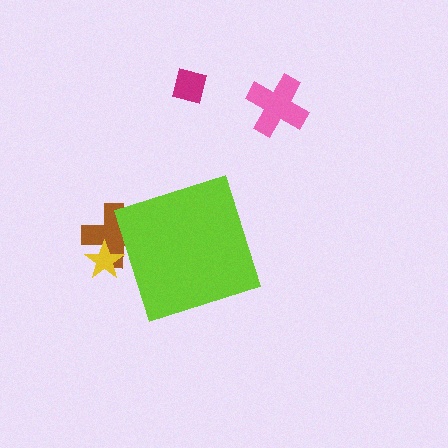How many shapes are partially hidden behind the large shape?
2 shapes are partially hidden.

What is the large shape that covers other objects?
A lime diamond.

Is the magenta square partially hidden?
No, the magenta square is fully visible.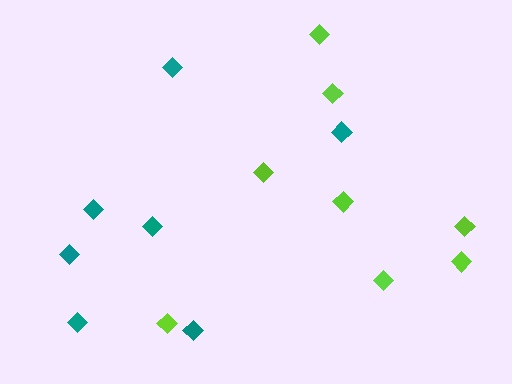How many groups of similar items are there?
There are 2 groups: one group of lime diamonds (8) and one group of teal diamonds (7).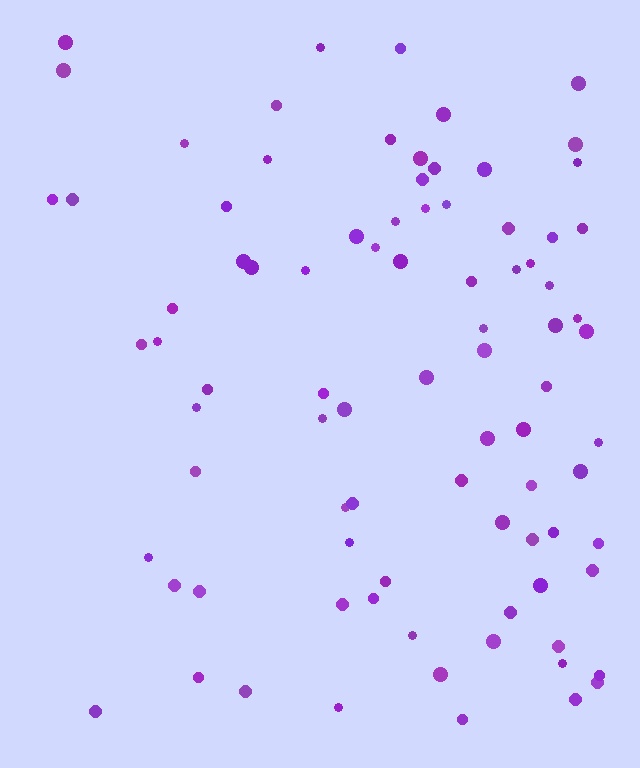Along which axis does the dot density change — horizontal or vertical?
Horizontal.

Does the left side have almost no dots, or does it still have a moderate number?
Still a moderate number, just noticeably fewer than the right.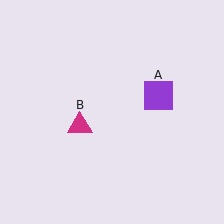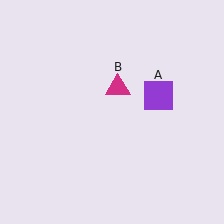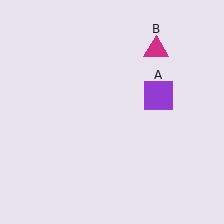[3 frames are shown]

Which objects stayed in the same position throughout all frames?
Purple square (object A) remained stationary.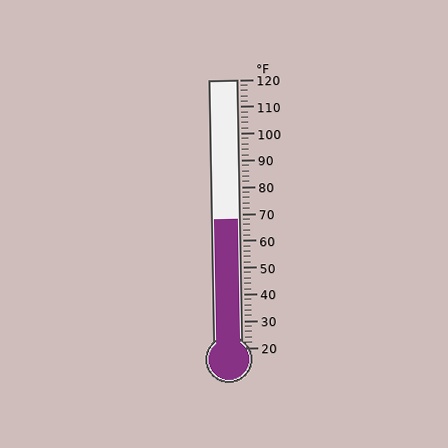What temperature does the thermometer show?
The thermometer shows approximately 68°F.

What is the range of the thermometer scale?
The thermometer scale ranges from 20°F to 120°F.